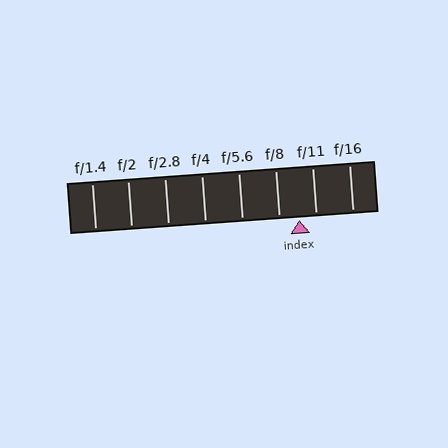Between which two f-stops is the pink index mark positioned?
The index mark is between f/8 and f/11.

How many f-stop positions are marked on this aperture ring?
There are 8 f-stop positions marked.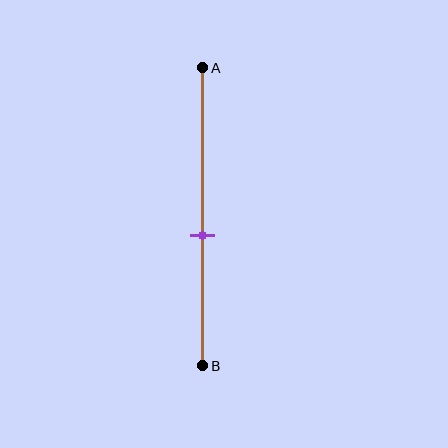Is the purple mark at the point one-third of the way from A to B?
No, the mark is at about 55% from A, not at the 33% one-third point.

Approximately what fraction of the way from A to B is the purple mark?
The purple mark is approximately 55% of the way from A to B.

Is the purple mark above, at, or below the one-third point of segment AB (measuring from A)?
The purple mark is below the one-third point of segment AB.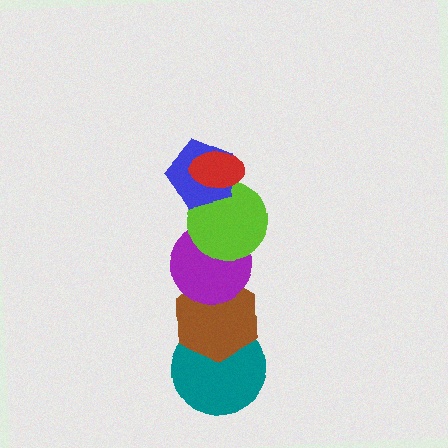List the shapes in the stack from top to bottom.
From top to bottom: the red ellipse, the blue pentagon, the lime circle, the purple circle, the brown hexagon, the teal circle.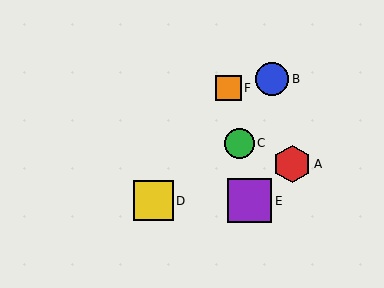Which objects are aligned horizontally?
Objects D, E are aligned horizontally.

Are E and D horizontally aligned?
Yes, both are at y≈201.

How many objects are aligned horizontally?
2 objects (D, E) are aligned horizontally.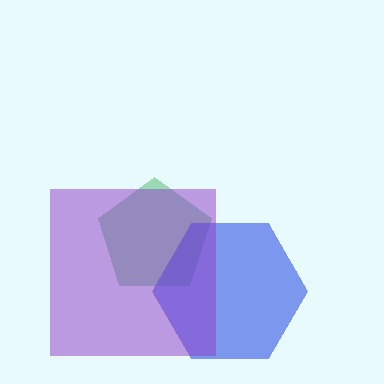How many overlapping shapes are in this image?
There are 3 overlapping shapes in the image.